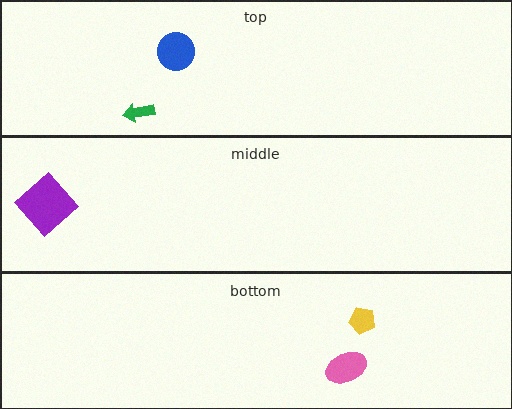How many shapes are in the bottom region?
2.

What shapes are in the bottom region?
The yellow pentagon, the pink ellipse.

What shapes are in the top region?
The green arrow, the blue circle.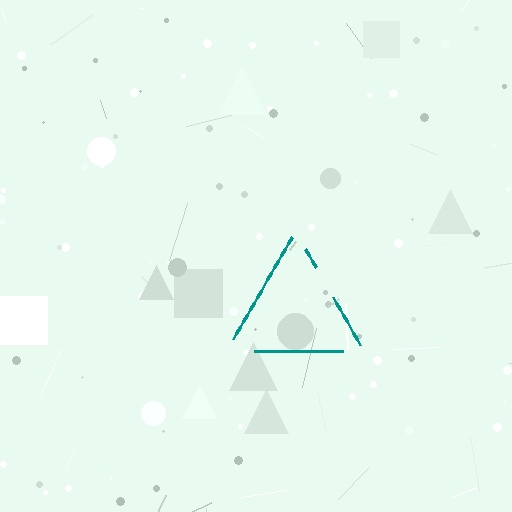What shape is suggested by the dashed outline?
The dashed outline suggests a triangle.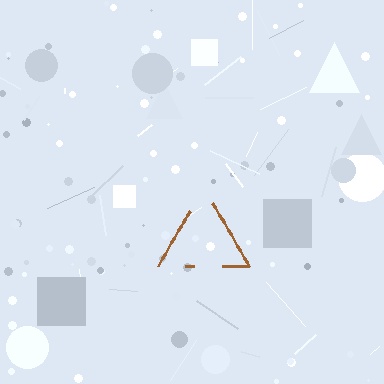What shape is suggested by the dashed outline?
The dashed outline suggests a triangle.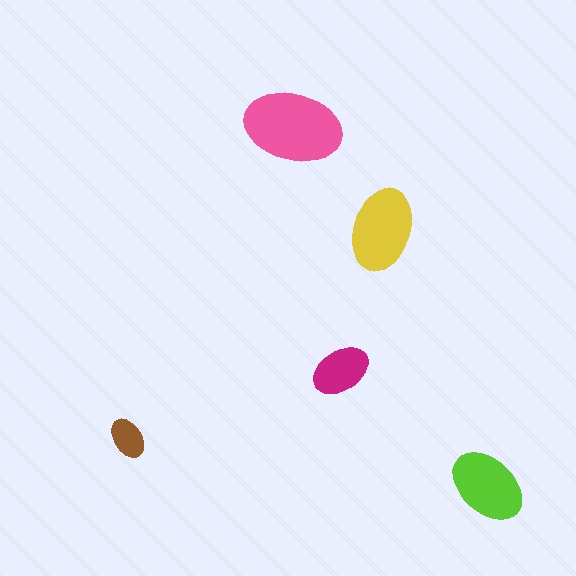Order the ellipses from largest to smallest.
the pink one, the yellow one, the lime one, the magenta one, the brown one.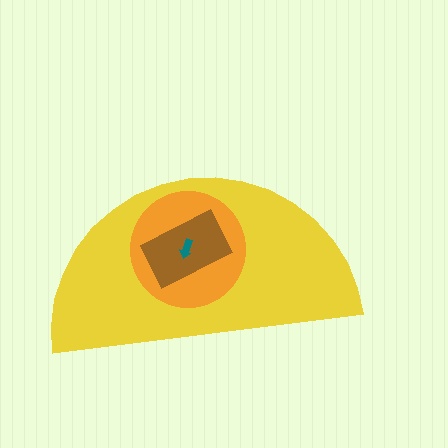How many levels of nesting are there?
4.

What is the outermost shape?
The yellow semicircle.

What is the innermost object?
The teal arrow.